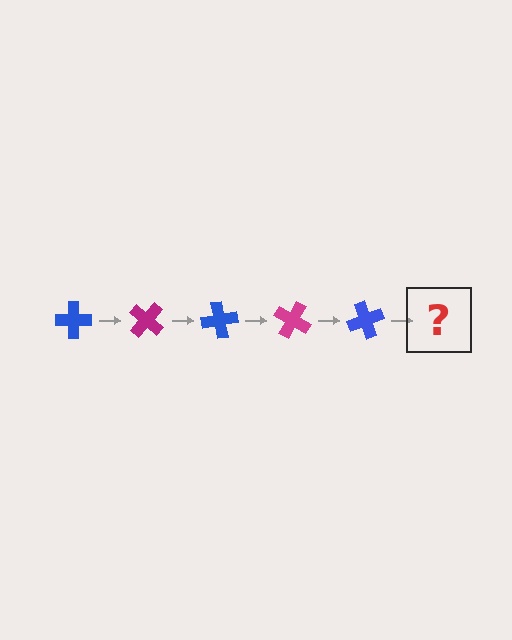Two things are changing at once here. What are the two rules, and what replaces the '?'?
The two rules are that it rotates 40 degrees each step and the color cycles through blue and magenta. The '?' should be a magenta cross, rotated 200 degrees from the start.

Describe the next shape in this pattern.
It should be a magenta cross, rotated 200 degrees from the start.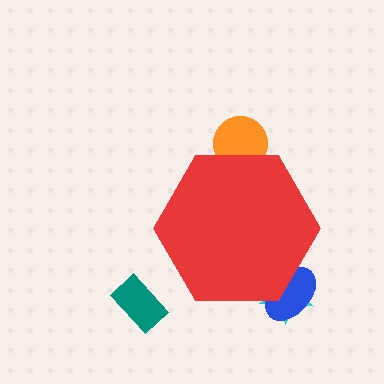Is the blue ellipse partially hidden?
Yes, the blue ellipse is partially hidden behind the red hexagon.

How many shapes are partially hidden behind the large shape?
3 shapes are partially hidden.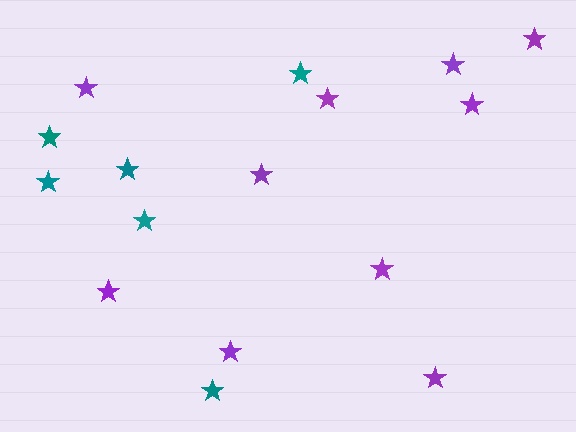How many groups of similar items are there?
There are 2 groups: one group of purple stars (10) and one group of teal stars (6).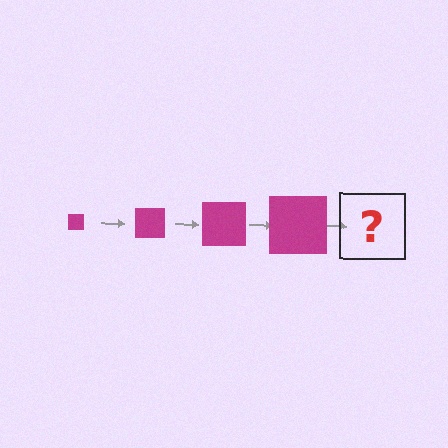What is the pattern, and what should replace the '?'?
The pattern is that the square gets progressively larger each step. The '?' should be a magenta square, larger than the previous one.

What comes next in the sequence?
The next element should be a magenta square, larger than the previous one.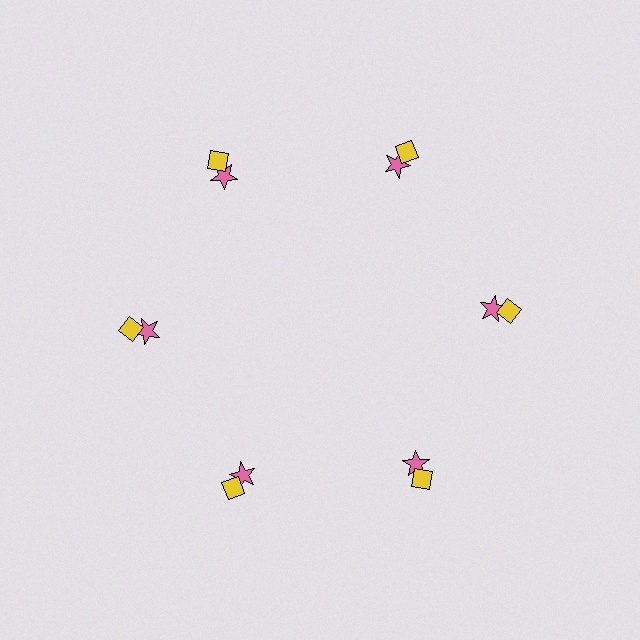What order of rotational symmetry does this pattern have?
This pattern has 6-fold rotational symmetry.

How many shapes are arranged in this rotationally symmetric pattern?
There are 12 shapes, arranged in 6 groups of 2.